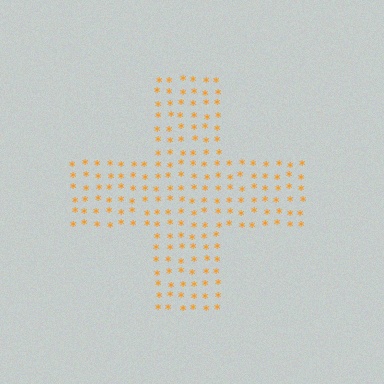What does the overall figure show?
The overall figure shows a cross.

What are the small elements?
The small elements are asterisks.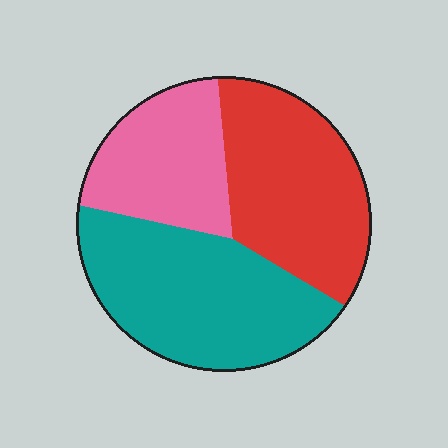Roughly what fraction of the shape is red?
Red takes up about one third (1/3) of the shape.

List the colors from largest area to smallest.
From largest to smallest: teal, red, pink.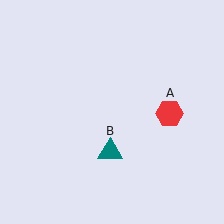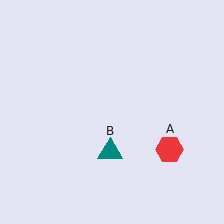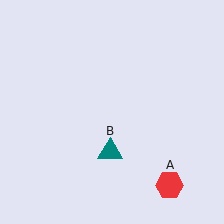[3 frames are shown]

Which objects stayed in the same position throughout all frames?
Teal triangle (object B) remained stationary.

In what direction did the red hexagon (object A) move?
The red hexagon (object A) moved down.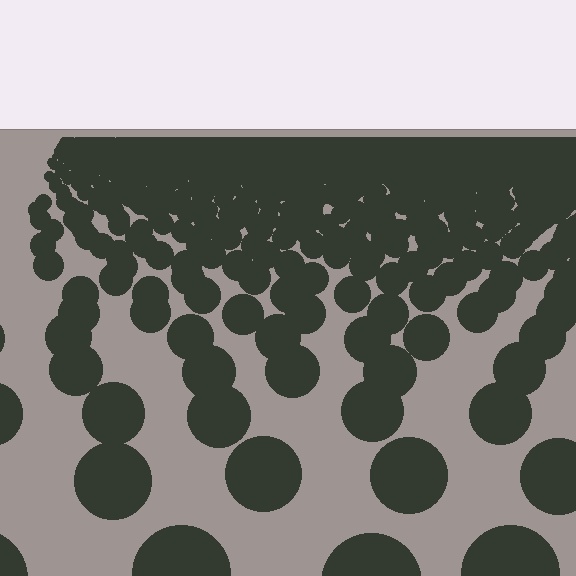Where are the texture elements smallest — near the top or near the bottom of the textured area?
Near the top.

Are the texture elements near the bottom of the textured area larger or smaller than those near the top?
Larger. Near the bottom, elements are closer to the viewer and appear at a bigger on-screen size.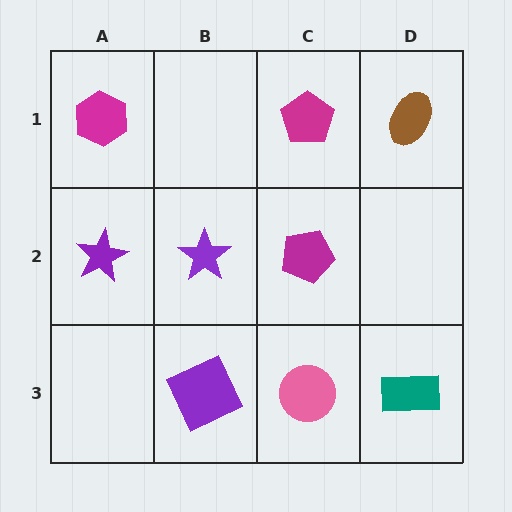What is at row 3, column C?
A pink circle.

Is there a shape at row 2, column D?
No, that cell is empty.